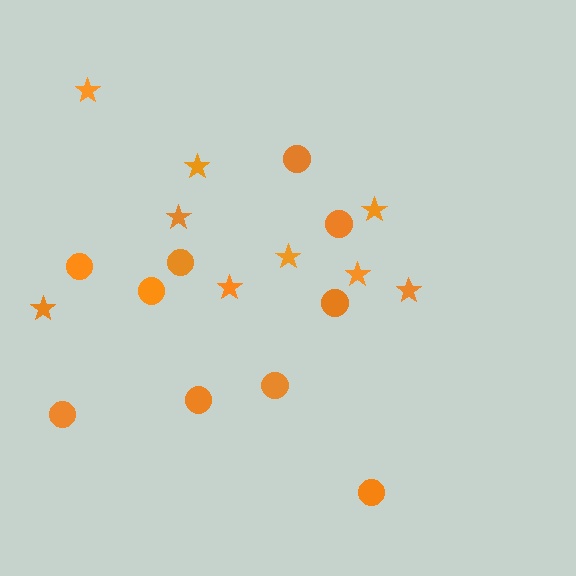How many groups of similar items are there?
There are 2 groups: one group of circles (10) and one group of stars (9).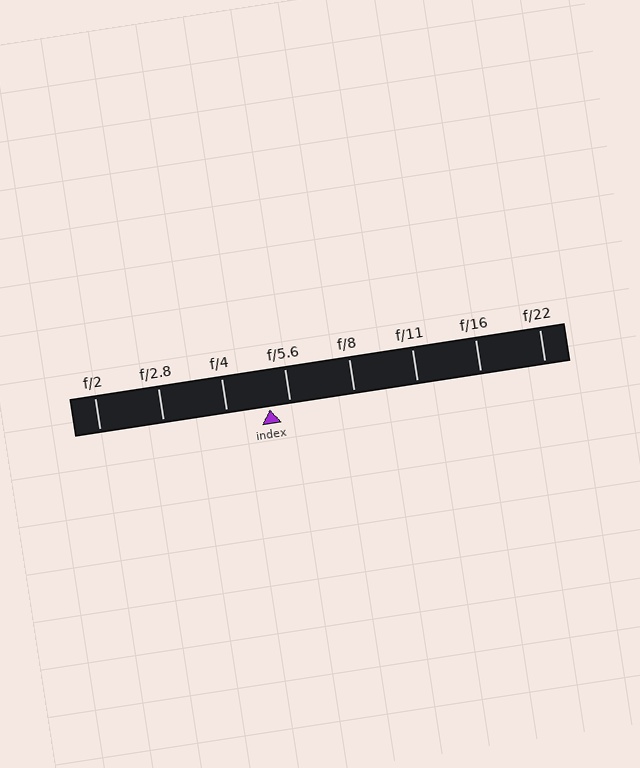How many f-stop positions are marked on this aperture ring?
There are 8 f-stop positions marked.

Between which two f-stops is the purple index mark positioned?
The index mark is between f/4 and f/5.6.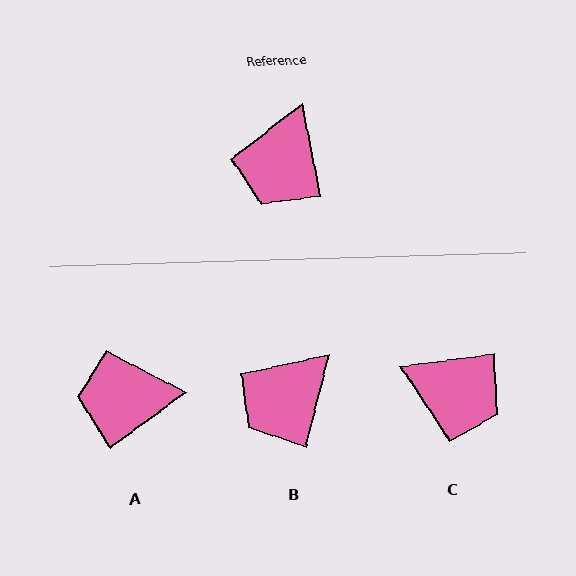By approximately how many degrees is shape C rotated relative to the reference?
Approximately 86 degrees counter-clockwise.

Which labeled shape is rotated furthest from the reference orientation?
C, about 86 degrees away.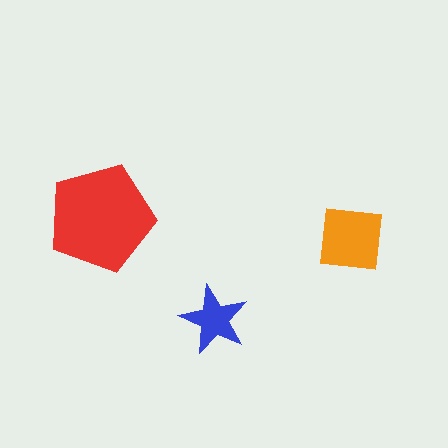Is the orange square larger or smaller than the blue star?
Larger.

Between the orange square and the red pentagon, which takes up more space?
The red pentagon.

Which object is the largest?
The red pentagon.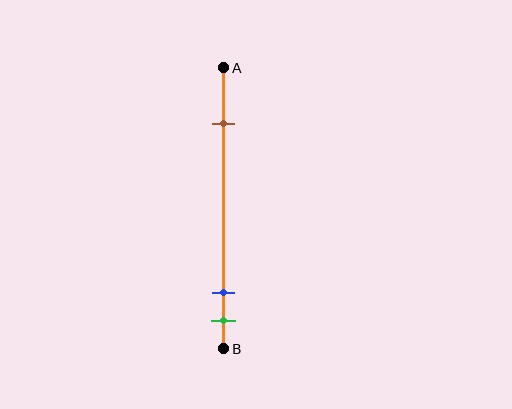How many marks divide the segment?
There are 3 marks dividing the segment.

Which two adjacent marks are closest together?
The blue and green marks are the closest adjacent pair.